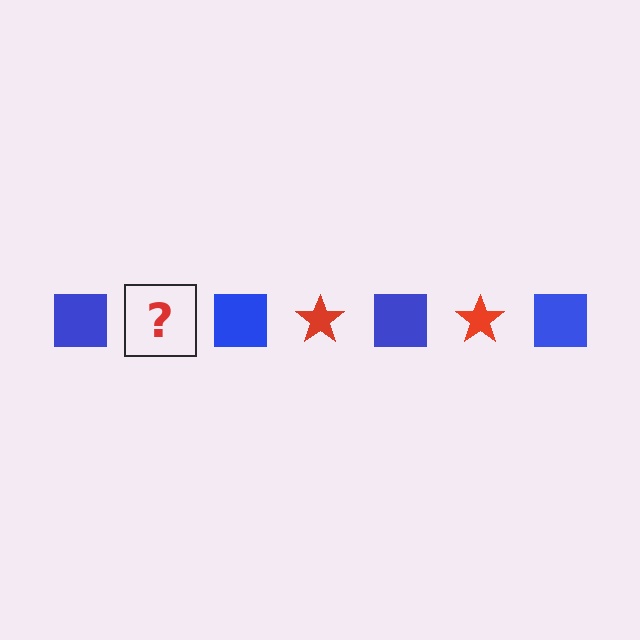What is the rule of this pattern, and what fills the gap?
The rule is that the pattern alternates between blue square and red star. The gap should be filled with a red star.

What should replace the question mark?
The question mark should be replaced with a red star.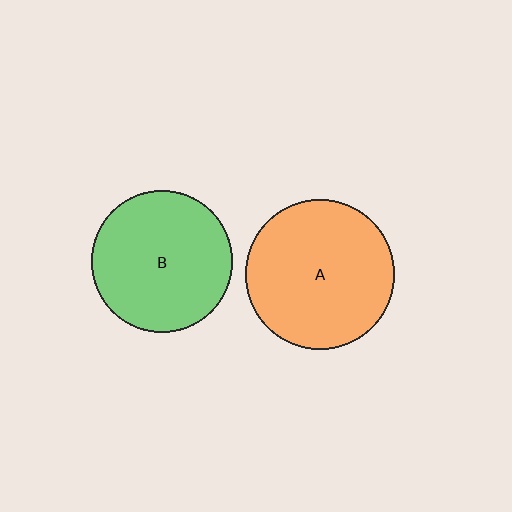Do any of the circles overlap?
No, none of the circles overlap.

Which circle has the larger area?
Circle A (orange).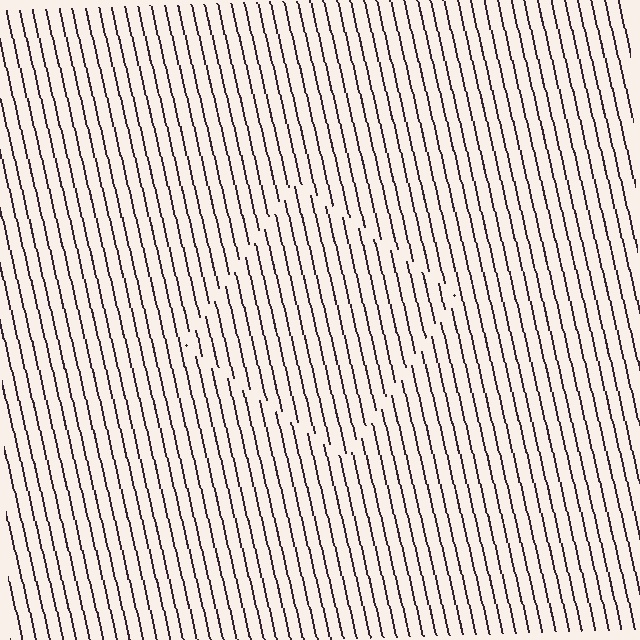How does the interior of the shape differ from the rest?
The interior of the shape contains the same grating, shifted by half a period — the contour is defined by the phase discontinuity where line-ends from the inner and outer gratings abut.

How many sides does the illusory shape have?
4 sides — the line-ends trace a square.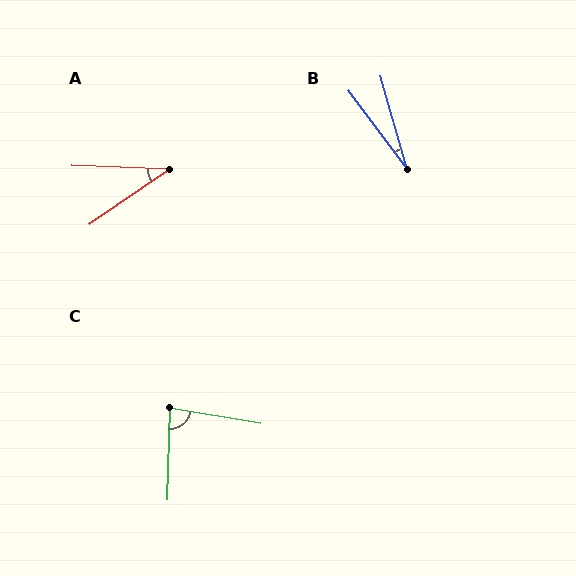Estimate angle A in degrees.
Approximately 36 degrees.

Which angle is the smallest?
B, at approximately 21 degrees.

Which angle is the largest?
C, at approximately 82 degrees.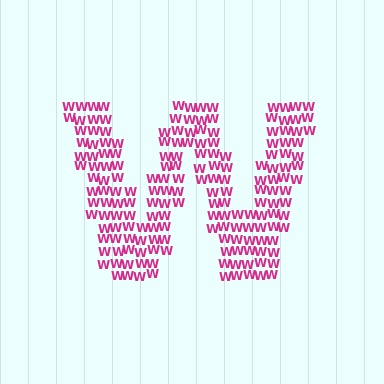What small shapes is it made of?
It is made of small letter W's.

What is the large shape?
The large shape is the letter W.